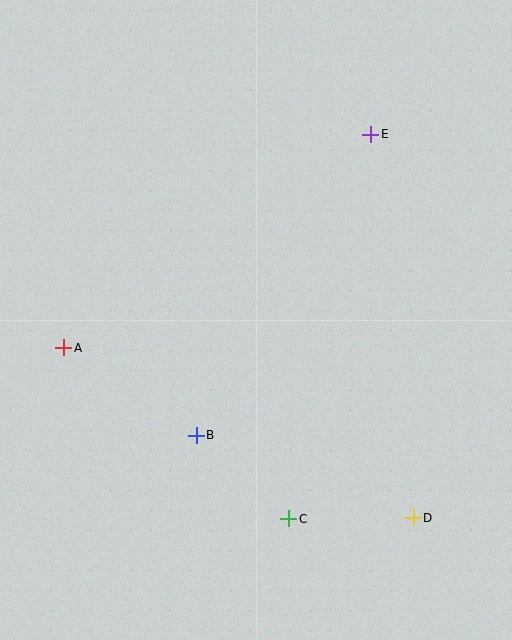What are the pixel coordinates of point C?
Point C is at (289, 519).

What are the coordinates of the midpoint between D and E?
The midpoint between D and E is at (392, 326).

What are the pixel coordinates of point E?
Point E is at (371, 134).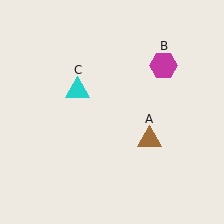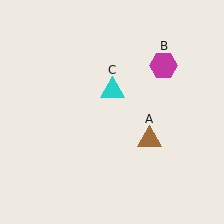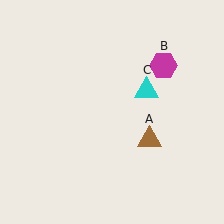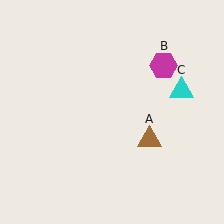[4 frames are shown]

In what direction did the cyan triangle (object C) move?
The cyan triangle (object C) moved right.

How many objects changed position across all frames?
1 object changed position: cyan triangle (object C).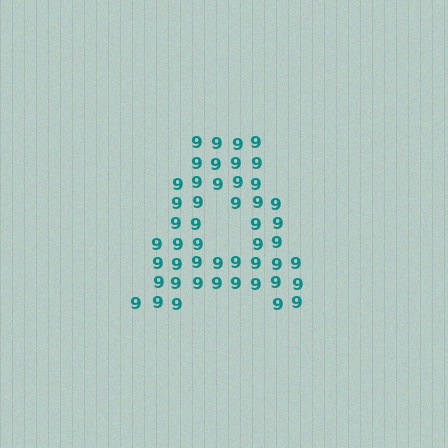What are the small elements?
The small elements are digit 9's.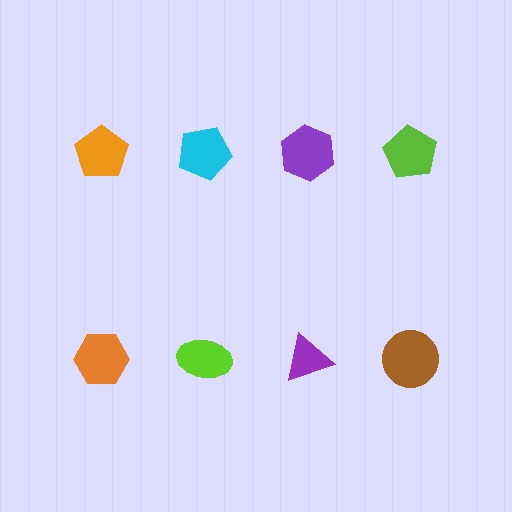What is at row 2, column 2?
A lime ellipse.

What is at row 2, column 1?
An orange hexagon.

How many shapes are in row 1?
4 shapes.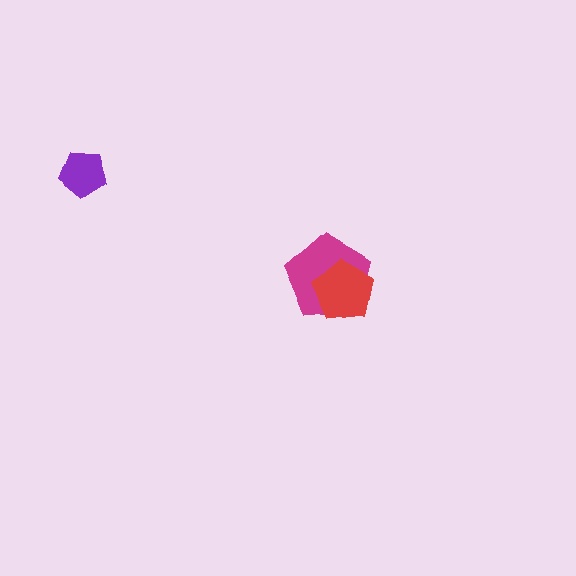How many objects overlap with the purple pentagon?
0 objects overlap with the purple pentagon.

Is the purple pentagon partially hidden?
No, no other shape covers it.